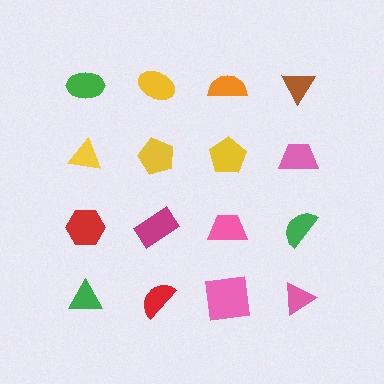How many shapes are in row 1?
4 shapes.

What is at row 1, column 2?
A yellow ellipse.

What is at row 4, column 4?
A pink triangle.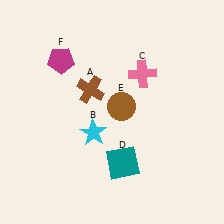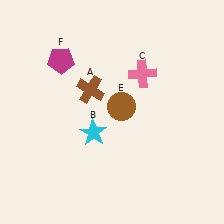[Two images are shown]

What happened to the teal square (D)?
The teal square (D) was removed in Image 2. It was in the bottom-right area of Image 1.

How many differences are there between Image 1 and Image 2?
There is 1 difference between the two images.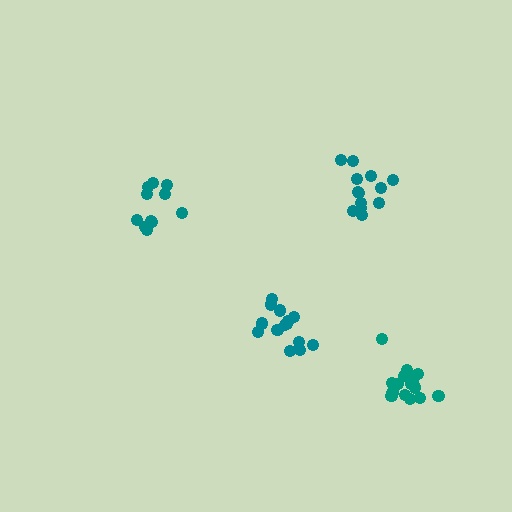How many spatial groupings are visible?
There are 4 spatial groupings.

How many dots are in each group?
Group 1: 11 dots, Group 2: 13 dots, Group 3: 15 dots, Group 4: 17 dots (56 total).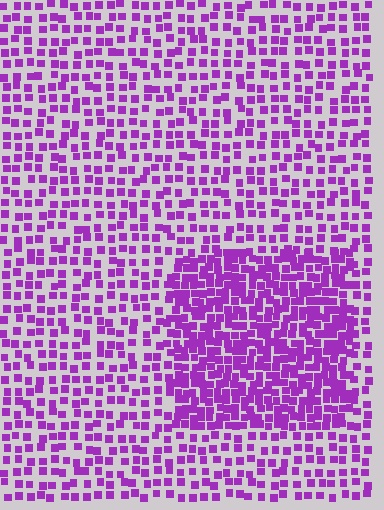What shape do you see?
I see a rectangle.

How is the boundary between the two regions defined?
The boundary is defined by a change in element density (approximately 2.0x ratio). All elements are the same color, size, and shape.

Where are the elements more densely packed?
The elements are more densely packed inside the rectangle boundary.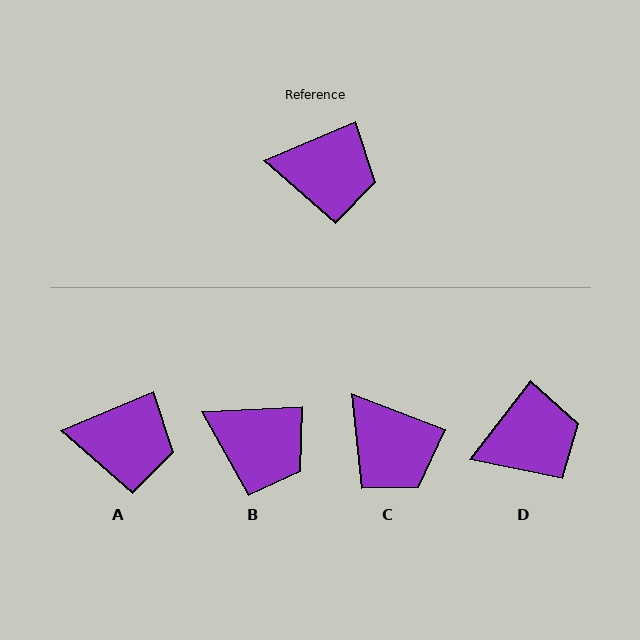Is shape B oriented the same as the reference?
No, it is off by about 20 degrees.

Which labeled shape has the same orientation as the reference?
A.